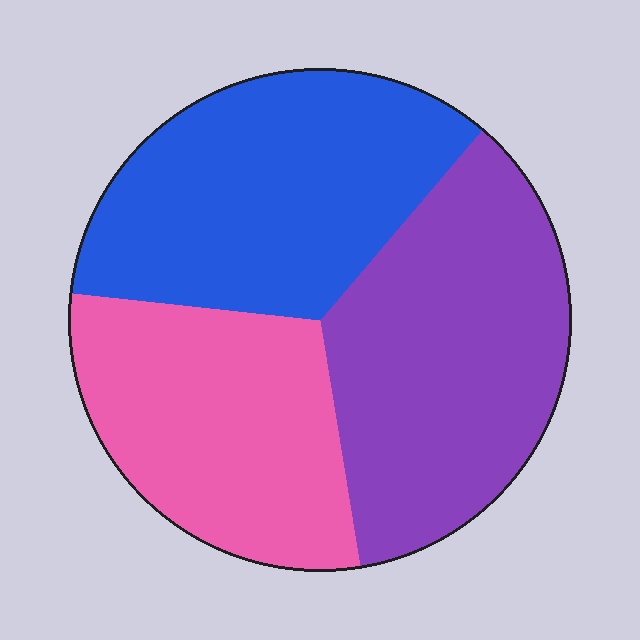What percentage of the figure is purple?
Purple takes up about three eighths (3/8) of the figure.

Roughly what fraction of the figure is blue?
Blue covers 35% of the figure.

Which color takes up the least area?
Pink, at roughly 30%.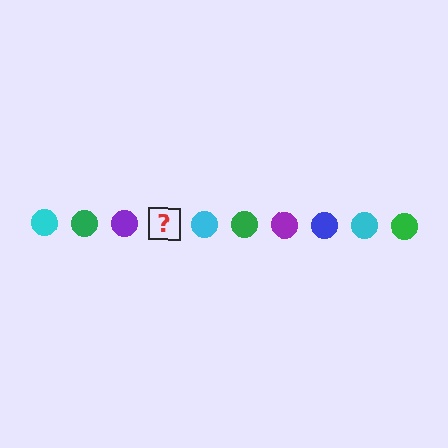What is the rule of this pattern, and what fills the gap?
The rule is that the pattern cycles through cyan, green, purple, blue circles. The gap should be filled with a blue circle.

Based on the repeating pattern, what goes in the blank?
The blank should be a blue circle.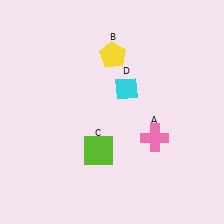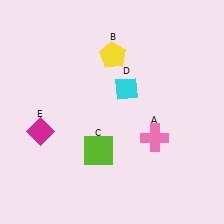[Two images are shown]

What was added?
A magenta diamond (E) was added in Image 2.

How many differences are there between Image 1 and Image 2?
There is 1 difference between the two images.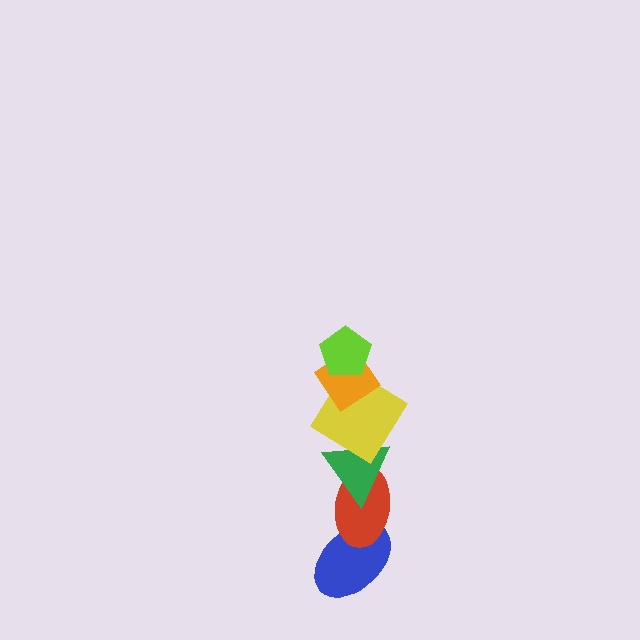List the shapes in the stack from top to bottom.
From top to bottom: the lime pentagon, the orange diamond, the yellow diamond, the green triangle, the red ellipse, the blue ellipse.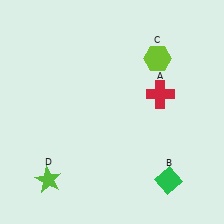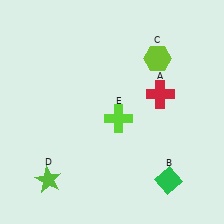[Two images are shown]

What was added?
A lime cross (E) was added in Image 2.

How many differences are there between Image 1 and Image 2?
There is 1 difference between the two images.